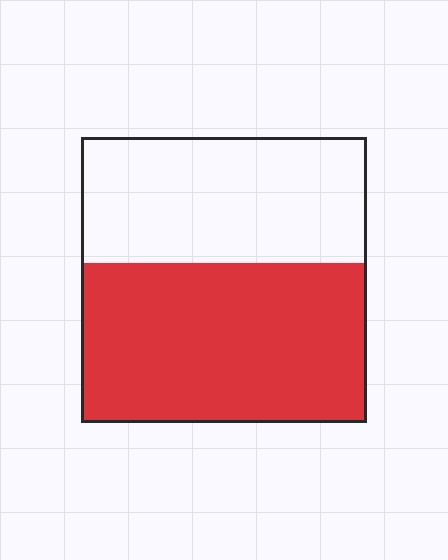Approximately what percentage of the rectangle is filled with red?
Approximately 55%.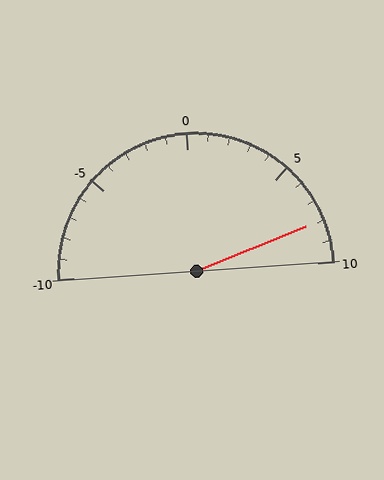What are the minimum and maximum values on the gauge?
The gauge ranges from -10 to 10.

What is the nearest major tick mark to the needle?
The nearest major tick mark is 10.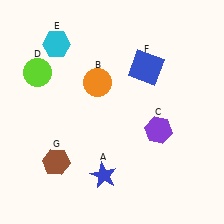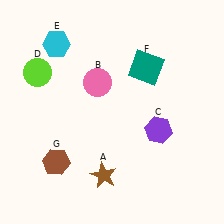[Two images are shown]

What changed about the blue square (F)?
In Image 1, F is blue. In Image 2, it changed to teal.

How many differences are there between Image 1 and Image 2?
There are 3 differences between the two images.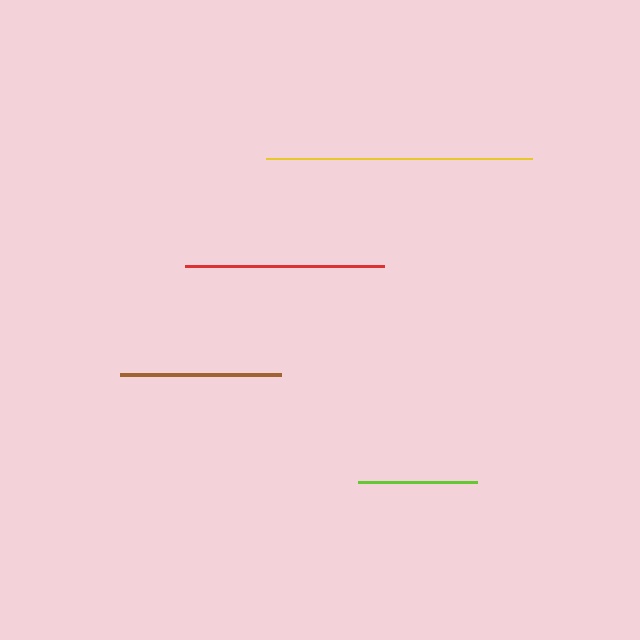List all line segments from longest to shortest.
From longest to shortest: yellow, red, brown, lime.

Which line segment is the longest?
The yellow line is the longest at approximately 266 pixels.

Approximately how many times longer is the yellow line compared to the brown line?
The yellow line is approximately 1.7 times the length of the brown line.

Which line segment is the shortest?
The lime line is the shortest at approximately 118 pixels.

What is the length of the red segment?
The red segment is approximately 199 pixels long.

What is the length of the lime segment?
The lime segment is approximately 118 pixels long.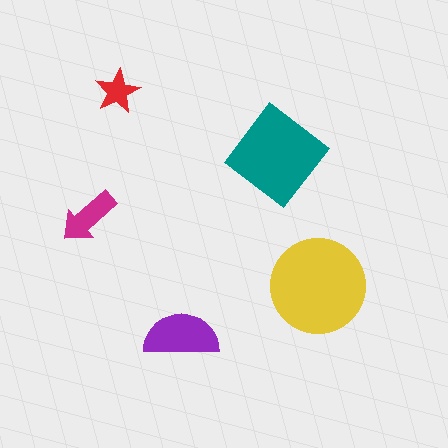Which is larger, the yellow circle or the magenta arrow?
The yellow circle.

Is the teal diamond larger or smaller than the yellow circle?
Smaller.